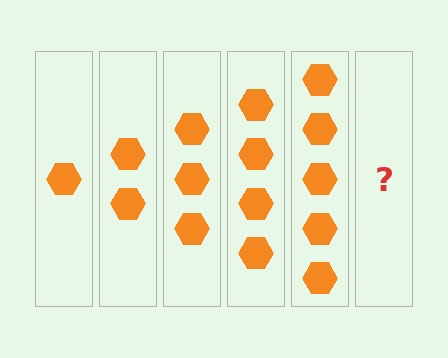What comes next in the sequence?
The next element should be 6 hexagons.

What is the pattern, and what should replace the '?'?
The pattern is that each step adds one more hexagon. The '?' should be 6 hexagons.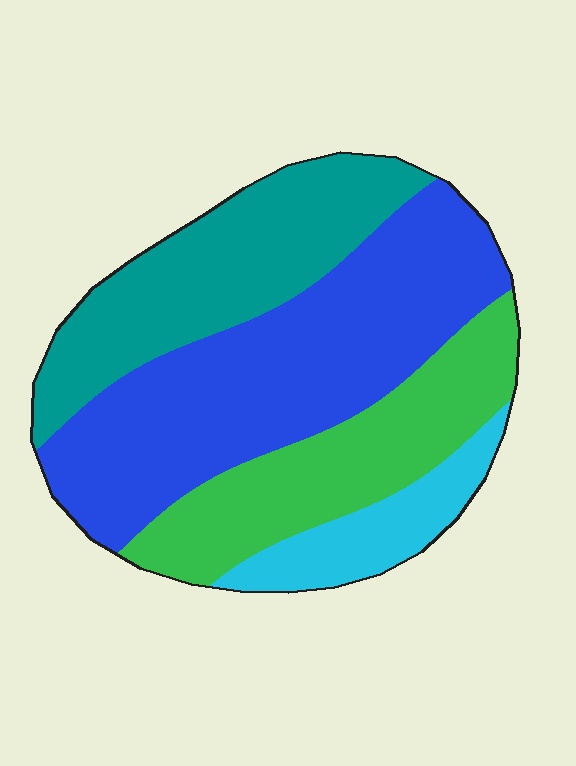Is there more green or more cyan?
Green.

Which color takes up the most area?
Blue, at roughly 40%.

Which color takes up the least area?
Cyan, at roughly 10%.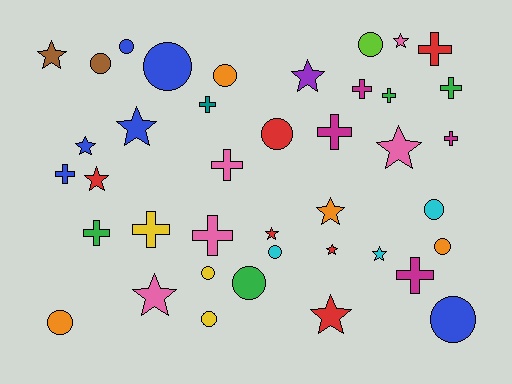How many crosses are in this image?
There are 13 crosses.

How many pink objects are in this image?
There are 5 pink objects.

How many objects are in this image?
There are 40 objects.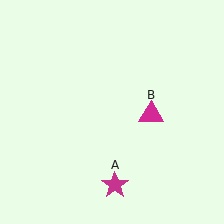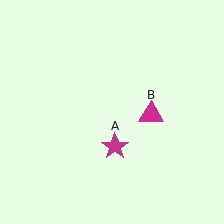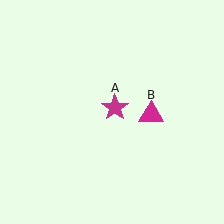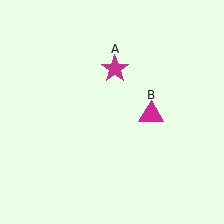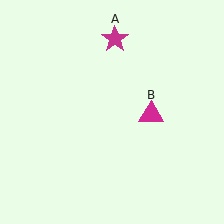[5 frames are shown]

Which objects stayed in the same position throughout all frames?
Magenta triangle (object B) remained stationary.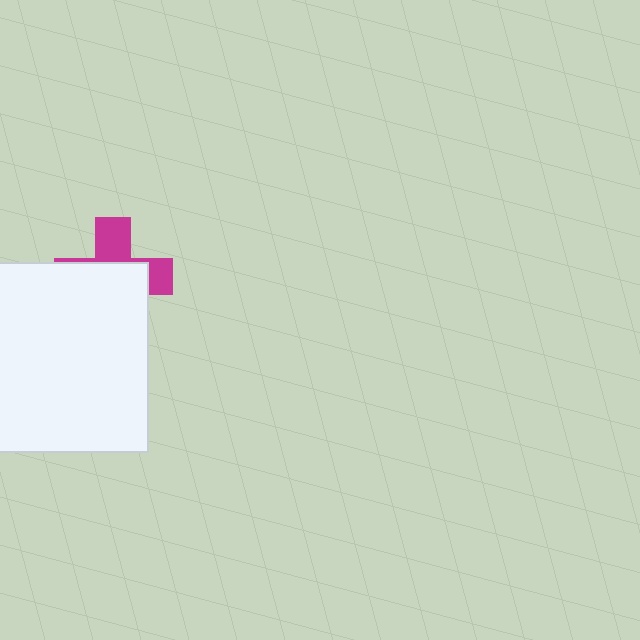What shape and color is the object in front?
The object in front is a white square.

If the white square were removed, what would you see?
You would see the complete magenta cross.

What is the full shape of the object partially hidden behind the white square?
The partially hidden object is a magenta cross.